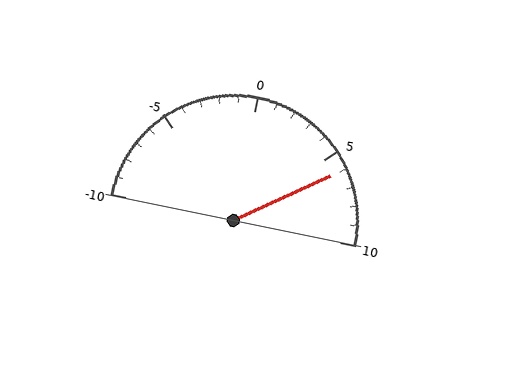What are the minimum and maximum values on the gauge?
The gauge ranges from -10 to 10.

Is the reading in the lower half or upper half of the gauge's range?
The reading is in the upper half of the range (-10 to 10).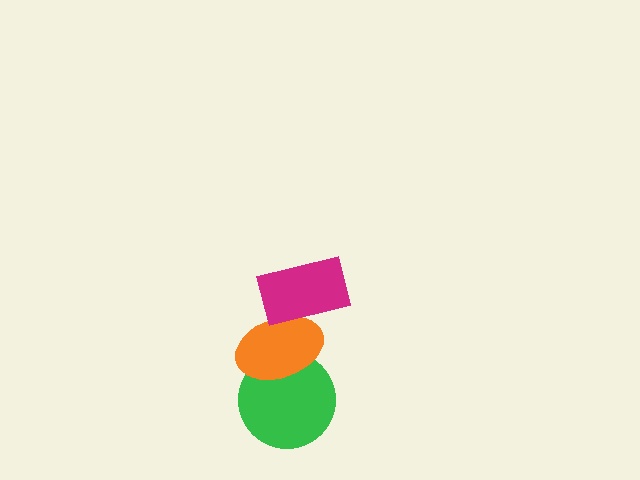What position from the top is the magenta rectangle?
The magenta rectangle is 1st from the top.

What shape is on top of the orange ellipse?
The magenta rectangle is on top of the orange ellipse.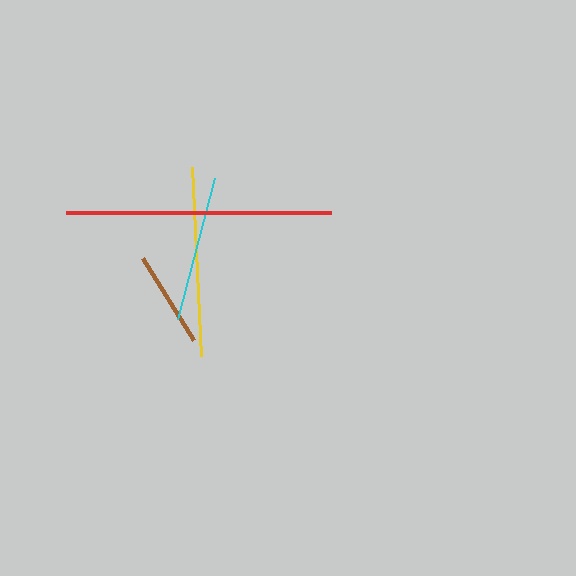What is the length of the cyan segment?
The cyan segment is approximately 146 pixels long.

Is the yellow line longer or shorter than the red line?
The red line is longer than the yellow line.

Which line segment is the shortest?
The brown line is the shortest at approximately 97 pixels.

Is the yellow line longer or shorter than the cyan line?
The yellow line is longer than the cyan line.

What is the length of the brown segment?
The brown segment is approximately 97 pixels long.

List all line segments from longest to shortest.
From longest to shortest: red, yellow, cyan, brown.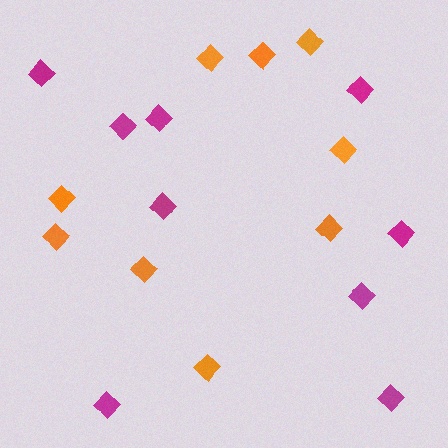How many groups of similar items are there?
There are 2 groups: one group of orange diamonds (9) and one group of magenta diamonds (9).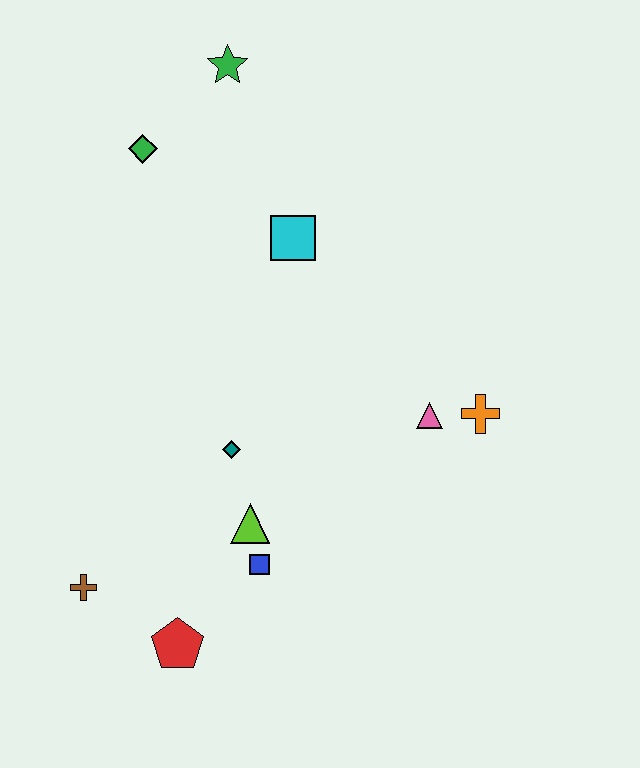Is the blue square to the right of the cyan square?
No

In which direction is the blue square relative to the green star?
The blue square is below the green star.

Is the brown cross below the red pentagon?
No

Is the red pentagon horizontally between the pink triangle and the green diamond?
Yes